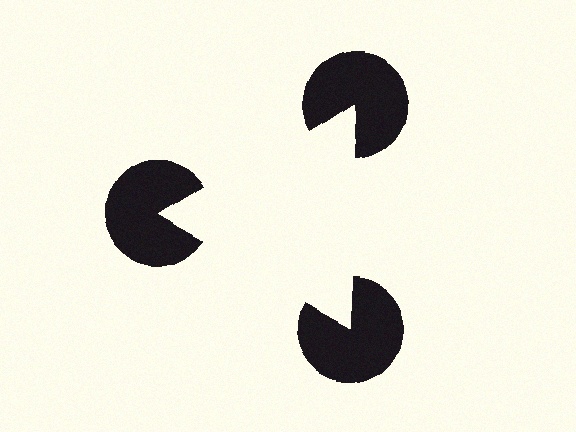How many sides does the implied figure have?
3 sides.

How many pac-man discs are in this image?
There are 3 — one at each vertex of the illusory triangle.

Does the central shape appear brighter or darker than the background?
It typically appears slightly brighter than the background, even though no actual brightness change is drawn.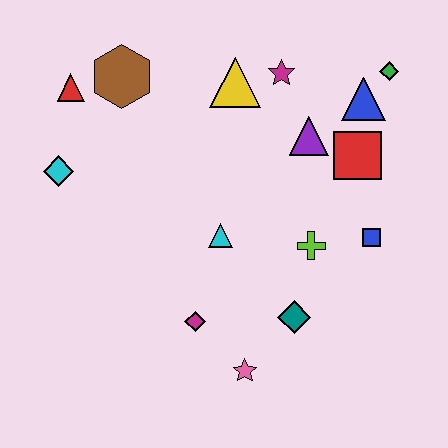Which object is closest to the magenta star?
The yellow triangle is closest to the magenta star.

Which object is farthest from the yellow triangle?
The pink star is farthest from the yellow triangle.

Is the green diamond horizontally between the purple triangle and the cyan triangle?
No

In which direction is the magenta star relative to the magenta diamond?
The magenta star is above the magenta diamond.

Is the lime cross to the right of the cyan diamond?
Yes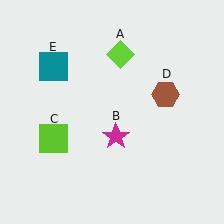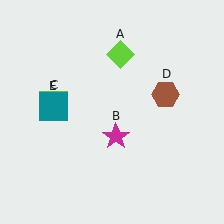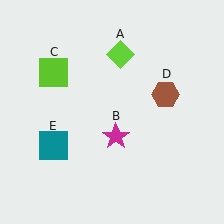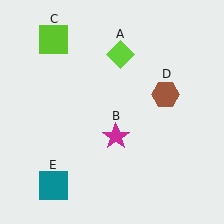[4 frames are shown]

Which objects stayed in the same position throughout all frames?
Lime diamond (object A) and magenta star (object B) and brown hexagon (object D) remained stationary.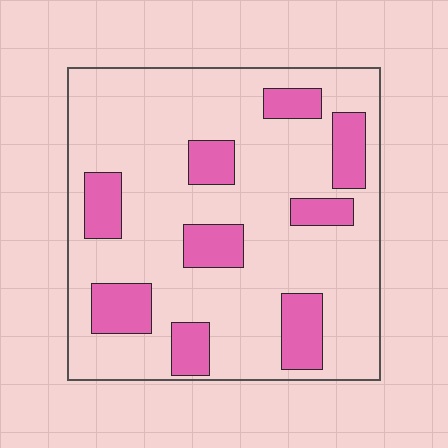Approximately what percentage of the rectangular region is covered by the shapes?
Approximately 20%.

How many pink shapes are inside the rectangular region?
9.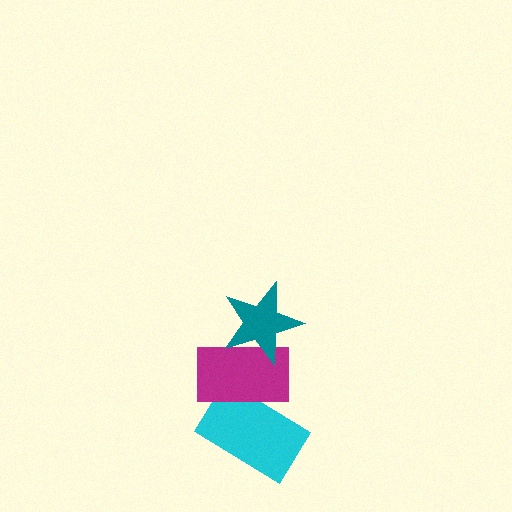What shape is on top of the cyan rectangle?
The magenta rectangle is on top of the cyan rectangle.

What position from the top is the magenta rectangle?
The magenta rectangle is 2nd from the top.